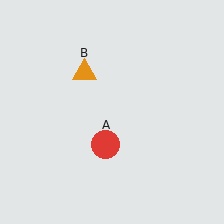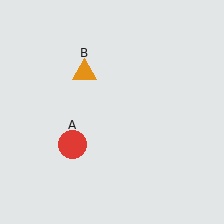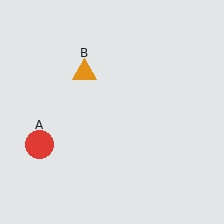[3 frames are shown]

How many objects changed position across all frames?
1 object changed position: red circle (object A).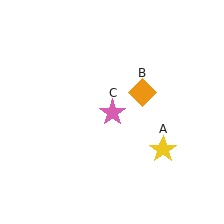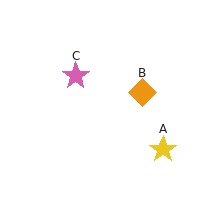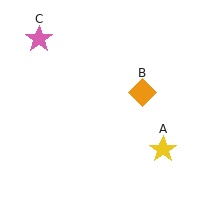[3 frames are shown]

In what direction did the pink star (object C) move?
The pink star (object C) moved up and to the left.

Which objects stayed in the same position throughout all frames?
Yellow star (object A) and orange diamond (object B) remained stationary.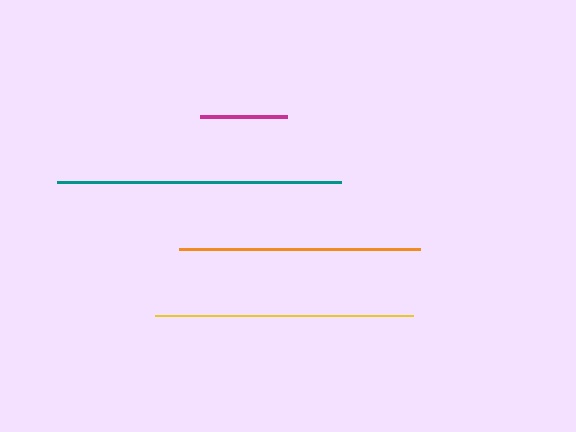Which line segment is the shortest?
The magenta line is the shortest at approximately 87 pixels.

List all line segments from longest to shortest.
From longest to shortest: teal, yellow, orange, magenta.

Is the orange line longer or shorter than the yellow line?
The yellow line is longer than the orange line.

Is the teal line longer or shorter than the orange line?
The teal line is longer than the orange line.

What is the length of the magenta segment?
The magenta segment is approximately 87 pixels long.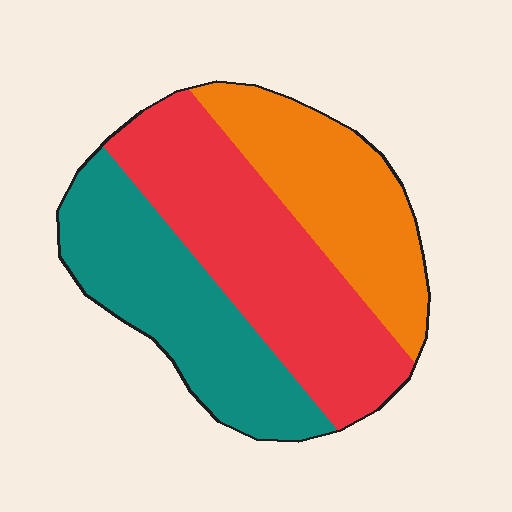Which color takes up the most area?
Red, at roughly 40%.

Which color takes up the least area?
Orange, at roughly 30%.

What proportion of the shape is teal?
Teal takes up about one third (1/3) of the shape.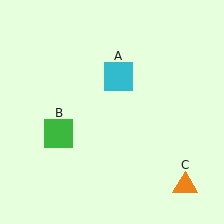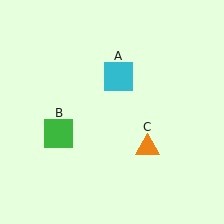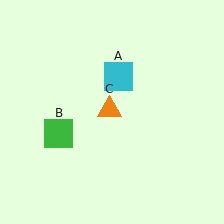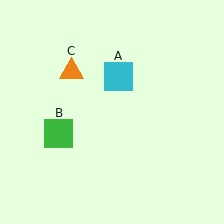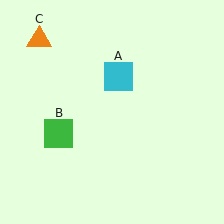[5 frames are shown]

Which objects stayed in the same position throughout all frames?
Cyan square (object A) and green square (object B) remained stationary.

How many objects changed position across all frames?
1 object changed position: orange triangle (object C).